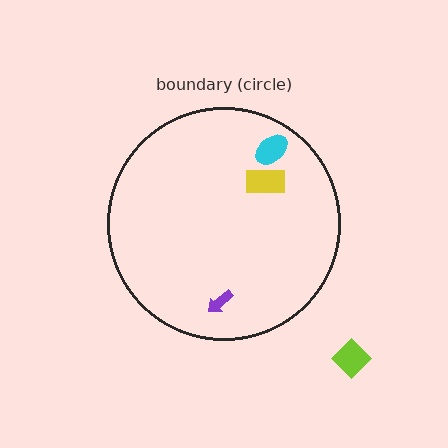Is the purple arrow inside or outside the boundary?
Inside.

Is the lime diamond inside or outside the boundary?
Outside.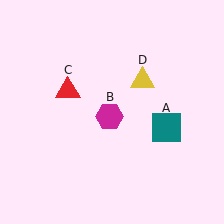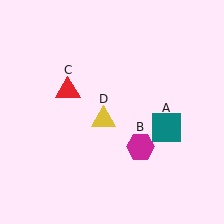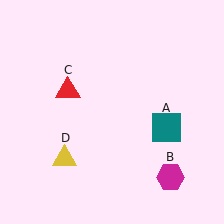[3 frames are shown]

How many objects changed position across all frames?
2 objects changed position: magenta hexagon (object B), yellow triangle (object D).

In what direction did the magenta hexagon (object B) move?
The magenta hexagon (object B) moved down and to the right.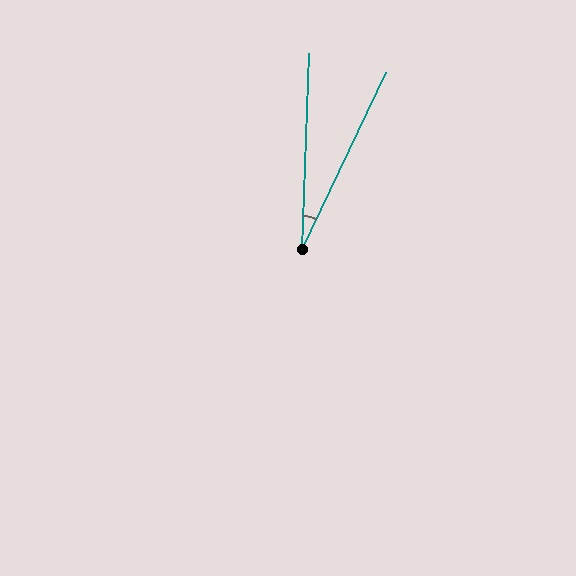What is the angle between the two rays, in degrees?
Approximately 23 degrees.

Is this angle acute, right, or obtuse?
It is acute.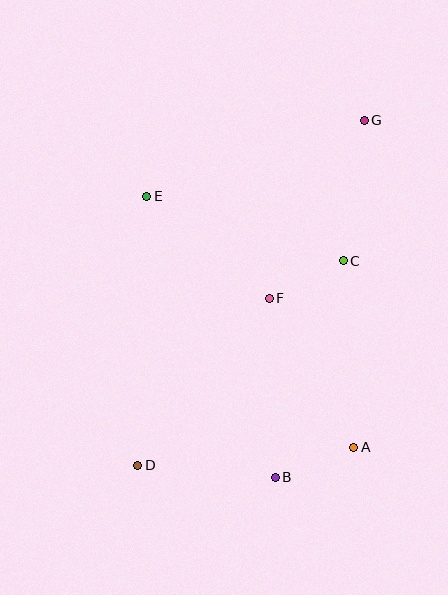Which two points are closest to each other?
Points C and F are closest to each other.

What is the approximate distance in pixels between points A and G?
The distance between A and G is approximately 327 pixels.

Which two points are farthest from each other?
Points D and G are farthest from each other.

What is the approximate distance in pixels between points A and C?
The distance between A and C is approximately 187 pixels.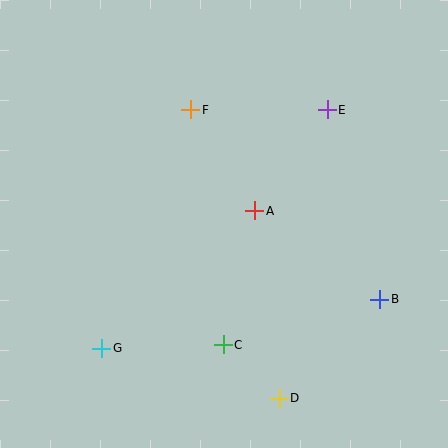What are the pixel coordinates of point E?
Point E is at (327, 110).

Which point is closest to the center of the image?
Point A at (255, 211) is closest to the center.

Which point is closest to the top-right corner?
Point E is closest to the top-right corner.